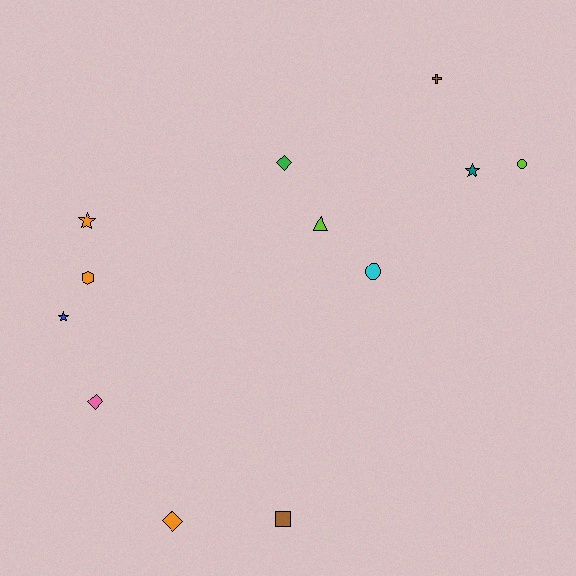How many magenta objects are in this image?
There are no magenta objects.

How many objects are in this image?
There are 12 objects.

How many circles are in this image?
There are 2 circles.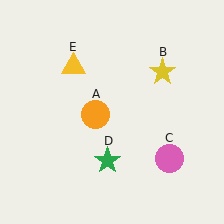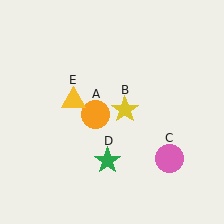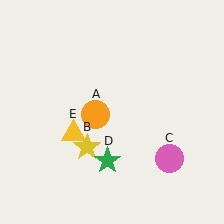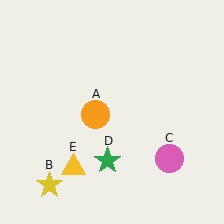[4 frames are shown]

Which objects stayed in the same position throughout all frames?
Orange circle (object A) and pink circle (object C) and green star (object D) remained stationary.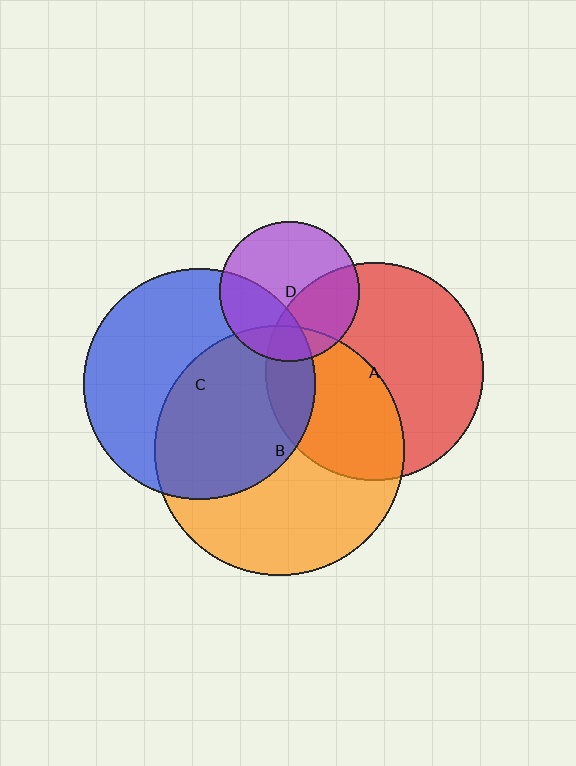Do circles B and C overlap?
Yes.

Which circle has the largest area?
Circle B (orange).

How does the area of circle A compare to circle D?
Approximately 2.4 times.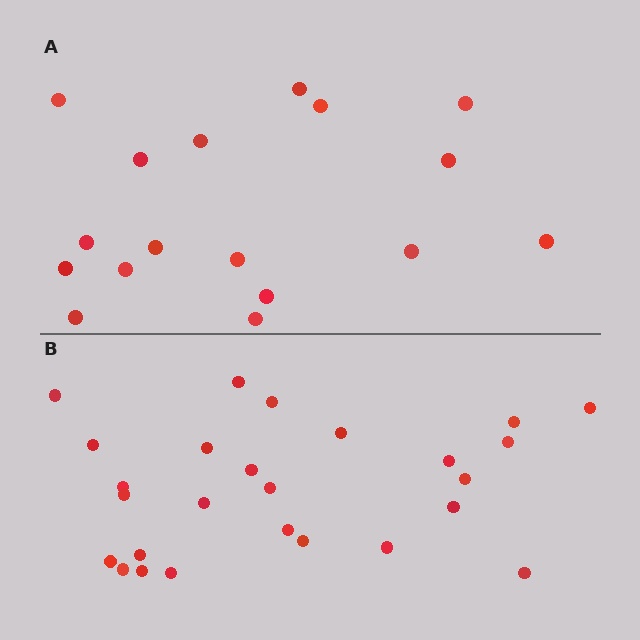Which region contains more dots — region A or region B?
Region B (the bottom region) has more dots.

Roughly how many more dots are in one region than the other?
Region B has roughly 8 or so more dots than region A.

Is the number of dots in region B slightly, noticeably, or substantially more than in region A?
Region B has substantially more. The ratio is roughly 1.5 to 1.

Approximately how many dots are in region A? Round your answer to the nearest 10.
About 20 dots. (The exact count is 17, which rounds to 20.)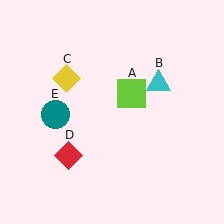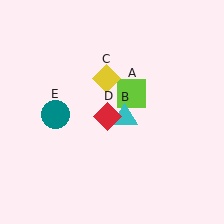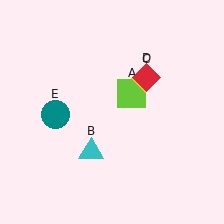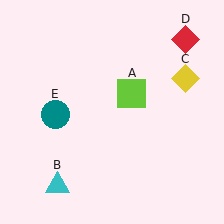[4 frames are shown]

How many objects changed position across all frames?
3 objects changed position: cyan triangle (object B), yellow diamond (object C), red diamond (object D).